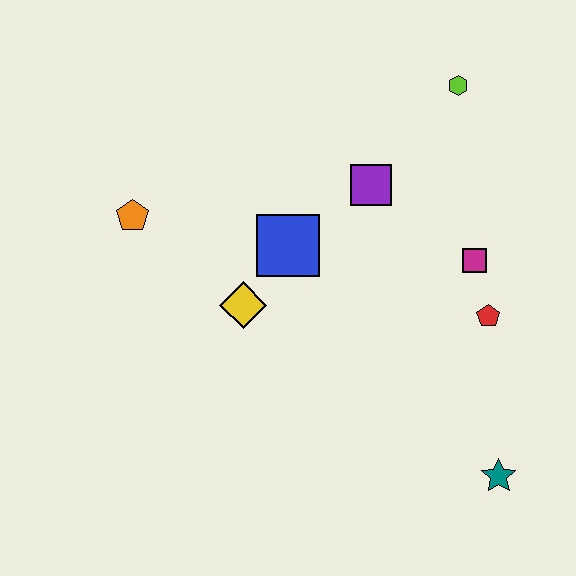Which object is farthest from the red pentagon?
The orange pentagon is farthest from the red pentagon.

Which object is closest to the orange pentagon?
The yellow diamond is closest to the orange pentagon.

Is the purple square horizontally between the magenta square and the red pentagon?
No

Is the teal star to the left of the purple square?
No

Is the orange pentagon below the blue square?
No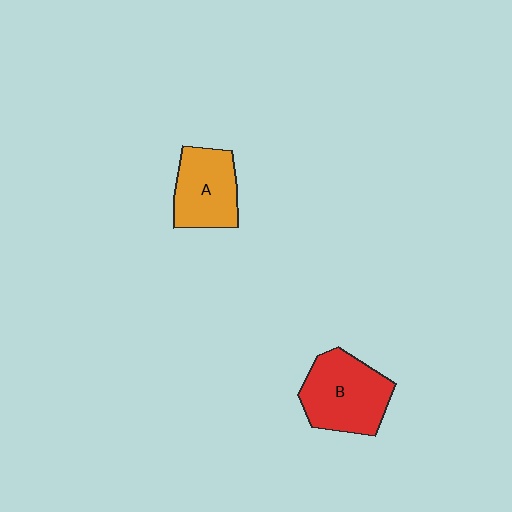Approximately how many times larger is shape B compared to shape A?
Approximately 1.2 times.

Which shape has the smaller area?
Shape A (orange).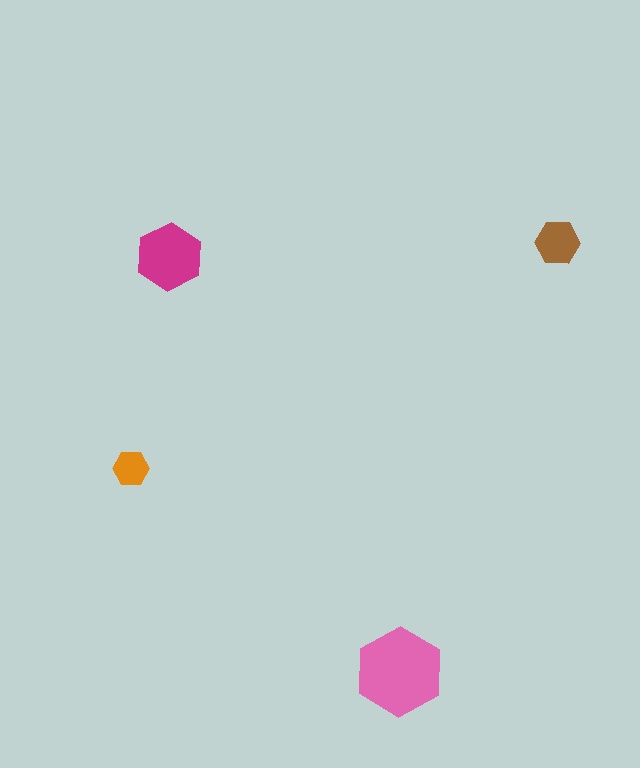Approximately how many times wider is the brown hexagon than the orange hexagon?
About 1.5 times wider.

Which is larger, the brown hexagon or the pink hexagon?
The pink one.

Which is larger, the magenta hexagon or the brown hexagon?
The magenta one.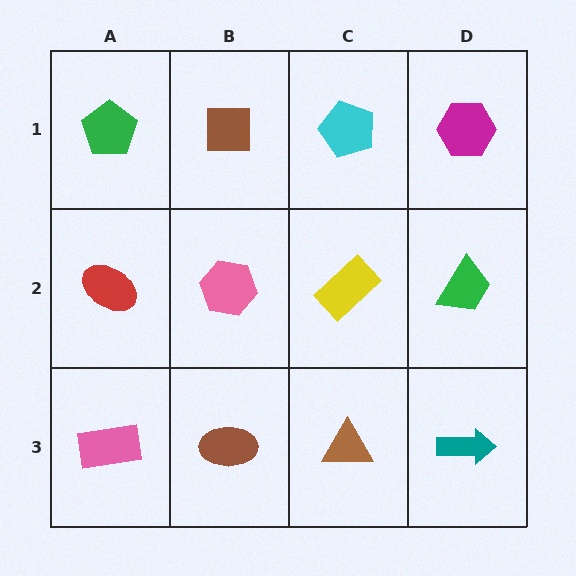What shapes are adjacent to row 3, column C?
A yellow rectangle (row 2, column C), a brown ellipse (row 3, column B), a teal arrow (row 3, column D).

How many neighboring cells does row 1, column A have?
2.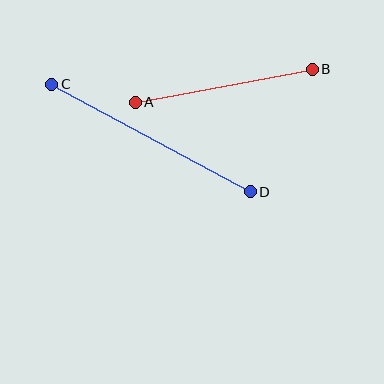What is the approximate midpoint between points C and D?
The midpoint is at approximately (151, 138) pixels.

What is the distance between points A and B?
The distance is approximately 180 pixels.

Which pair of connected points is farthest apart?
Points C and D are farthest apart.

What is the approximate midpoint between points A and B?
The midpoint is at approximately (224, 86) pixels.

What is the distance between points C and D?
The distance is approximately 226 pixels.